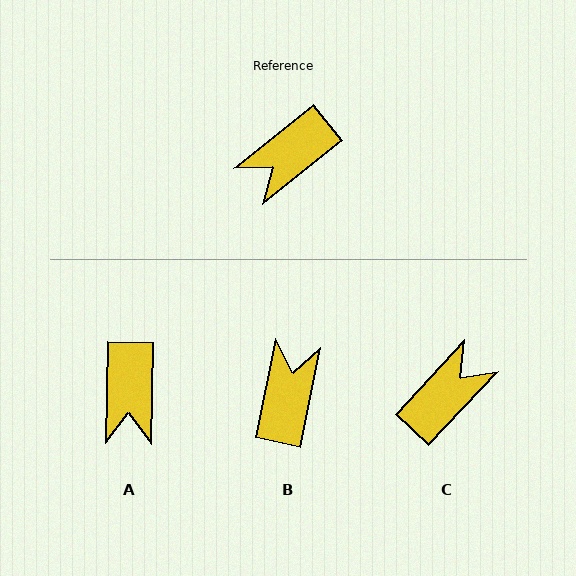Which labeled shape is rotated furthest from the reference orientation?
C, about 172 degrees away.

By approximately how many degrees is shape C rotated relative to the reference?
Approximately 172 degrees clockwise.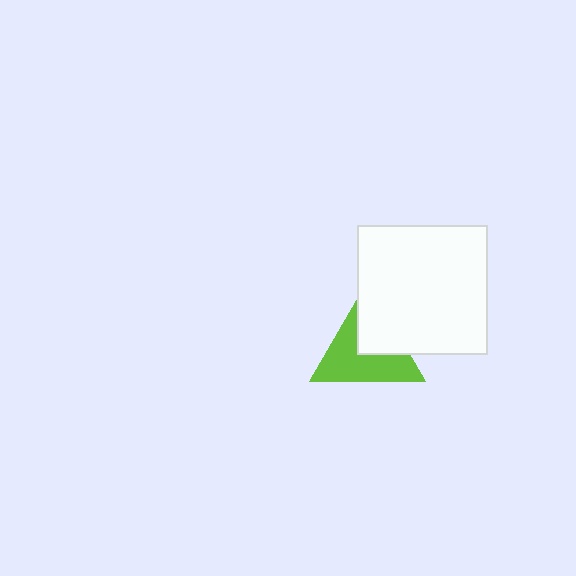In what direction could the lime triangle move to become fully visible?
The lime triangle could move toward the lower-left. That would shift it out from behind the white square entirely.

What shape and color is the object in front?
The object in front is a white square.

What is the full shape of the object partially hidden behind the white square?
The partially hidden object is a lime triangle.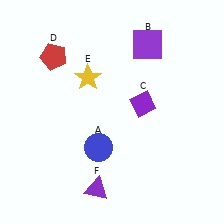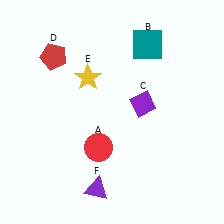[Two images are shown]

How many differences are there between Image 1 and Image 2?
There are 2 differences between the two images.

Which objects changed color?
A changed from blue to red. B changed from purple to teal.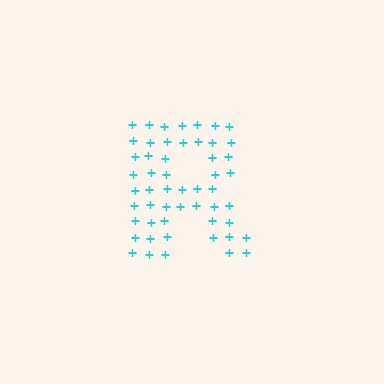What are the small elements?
The small elements are plus signs.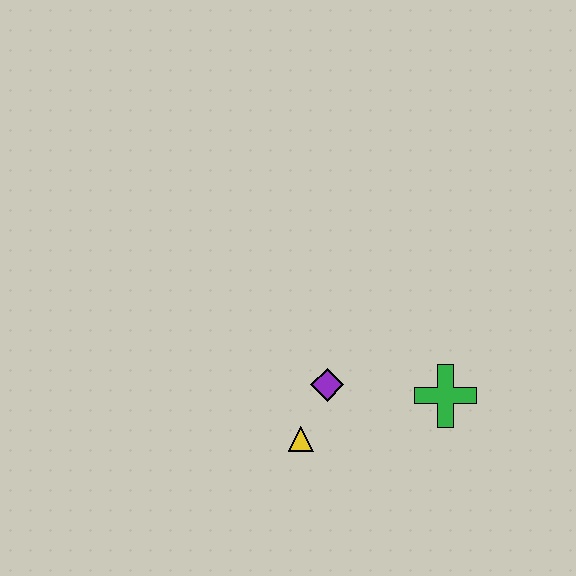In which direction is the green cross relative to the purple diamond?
The green cross is to the right of the purple diamond.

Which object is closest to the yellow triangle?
The purple diamond is closest to the yellow triangle.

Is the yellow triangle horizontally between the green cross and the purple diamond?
No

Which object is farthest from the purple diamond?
The green cross is farthest from the purple diamond.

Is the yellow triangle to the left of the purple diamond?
Yes